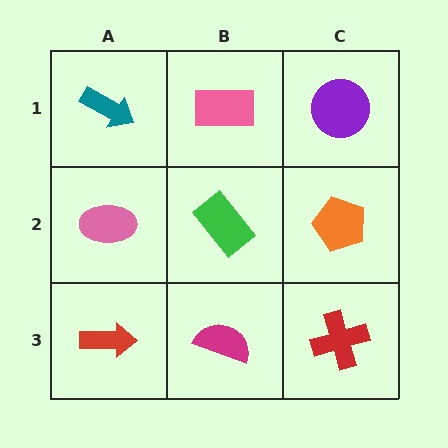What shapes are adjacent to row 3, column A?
A pink ellipse (row 2, column A), a magenta semicircle (row 3, column B).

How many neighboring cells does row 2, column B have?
4.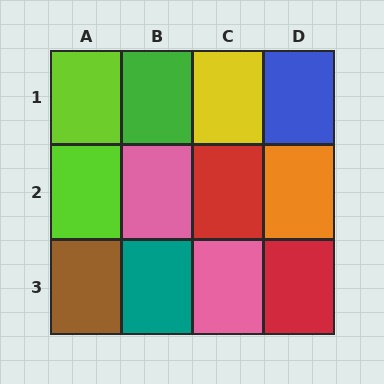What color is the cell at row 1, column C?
Yellow.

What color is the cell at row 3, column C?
Pink.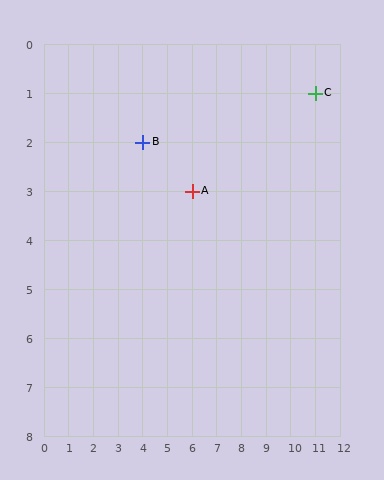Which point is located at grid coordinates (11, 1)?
Point C is at (11, 1).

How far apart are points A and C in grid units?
Points A and C are 5 columns and 2 rows apart (about 5.4 grid units diagonally).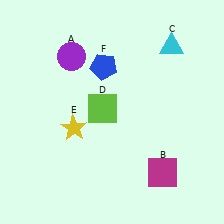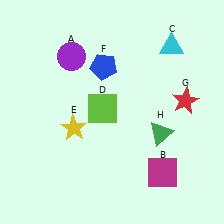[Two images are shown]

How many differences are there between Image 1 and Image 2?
There are 2 differences between the two images.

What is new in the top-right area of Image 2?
A red star (G) was added in the top-right area of Image 2.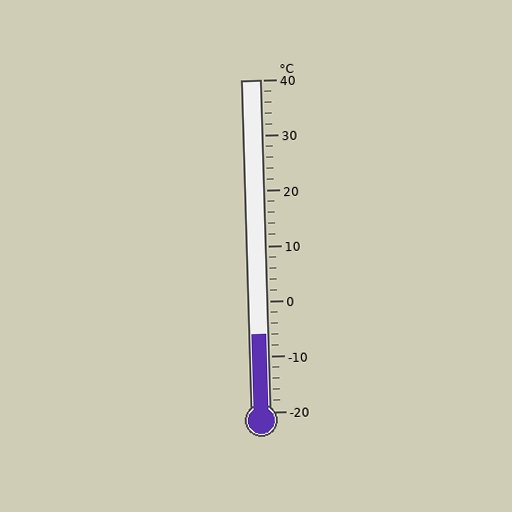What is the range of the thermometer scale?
The thermometer scale ranges from -20°C to 40°C.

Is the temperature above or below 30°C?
The temperature is below 30°C.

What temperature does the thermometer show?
The thermometer shows approximately -6°C.